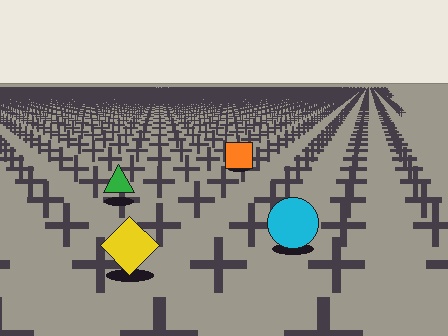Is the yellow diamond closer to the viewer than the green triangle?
Yes. The yellow diamond is closer — you can tell from the texture gradient: the ground texture is coarser near it.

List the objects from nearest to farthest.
From nearest to farthest: the yellow diamond, the cyan circle, the green triangle, the orange square.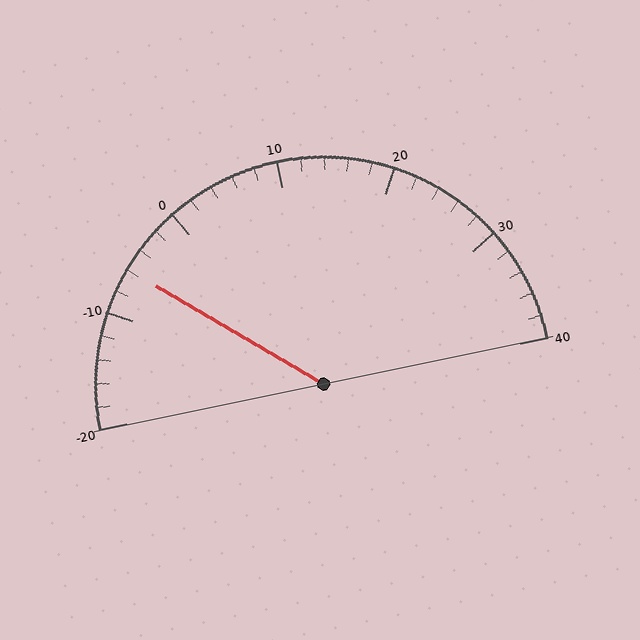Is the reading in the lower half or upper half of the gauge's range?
The reading is in the lower half of the range (-20 to 40).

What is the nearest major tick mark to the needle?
The nearest major tick mark is -10.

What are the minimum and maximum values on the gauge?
The gauge ranges from -20 to 40.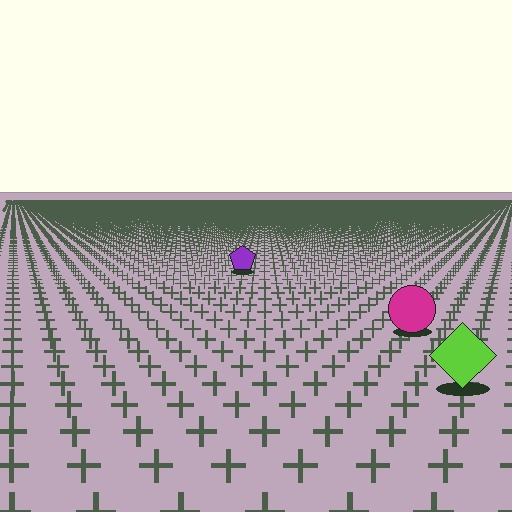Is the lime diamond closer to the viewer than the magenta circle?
Yes. The lime diamond is closer — you can tell from the texture gradient: the ground texture is coarser near it.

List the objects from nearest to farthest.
From nearest to farthest: the lime diamond, the magenta circle, the purple pentagon.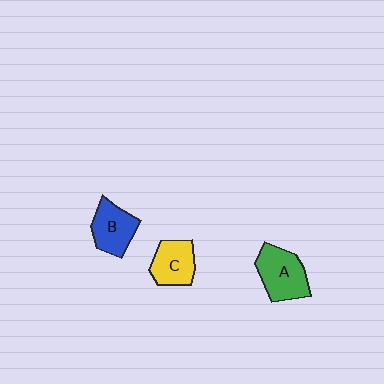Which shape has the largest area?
Shape A (green).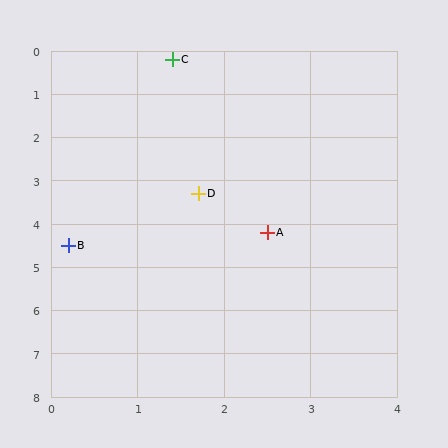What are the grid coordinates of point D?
Point D is at approximately (1.7, 3.3).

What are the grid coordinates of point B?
Point B is at approximately (0.2, 4.5).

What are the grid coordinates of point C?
Point C is at approximately (1.4, 0.2).